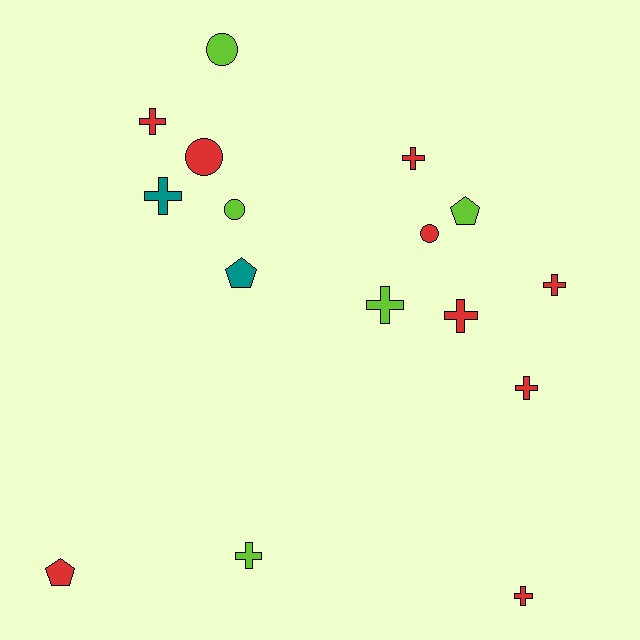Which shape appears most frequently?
Cross, with 9 objects.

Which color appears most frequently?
Red, with 9 objects.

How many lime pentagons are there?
There is 1 lime pentagon.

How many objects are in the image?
There are 16 objects.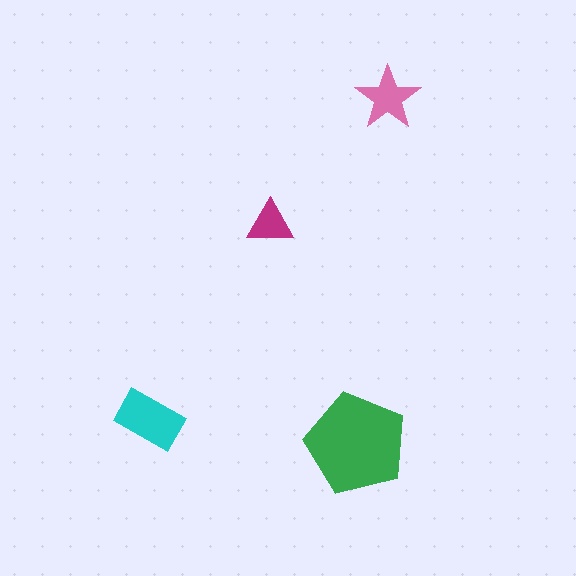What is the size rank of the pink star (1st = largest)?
3rd.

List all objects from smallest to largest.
The magenta triangle, the pink star, the cyan rectangle, the green pentagon.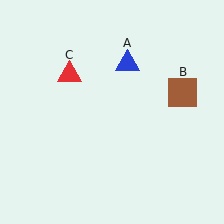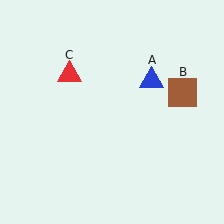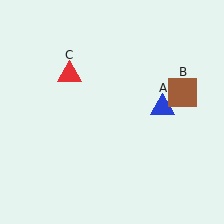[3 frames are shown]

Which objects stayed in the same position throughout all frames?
Brown square (object B) and red triangle (object C) remained stationary.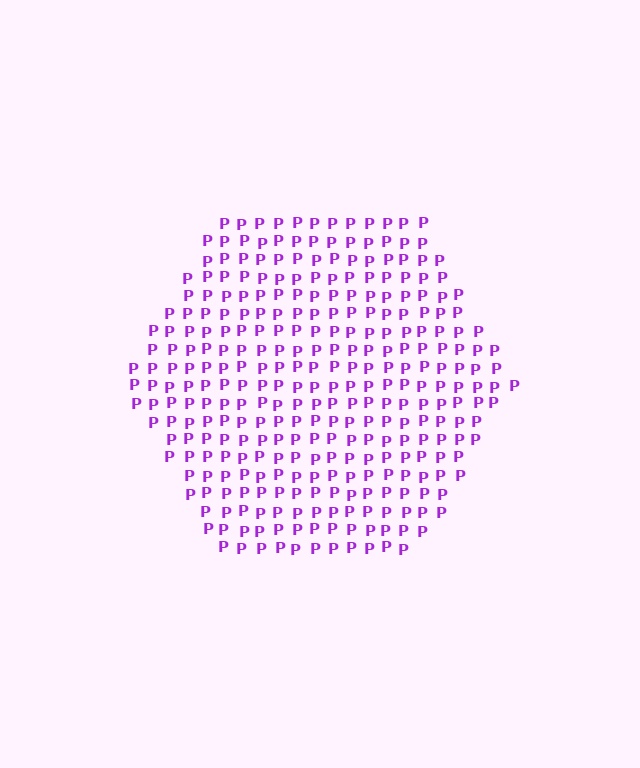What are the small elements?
The small elements are letter P's.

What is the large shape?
The large shape is a hexagon.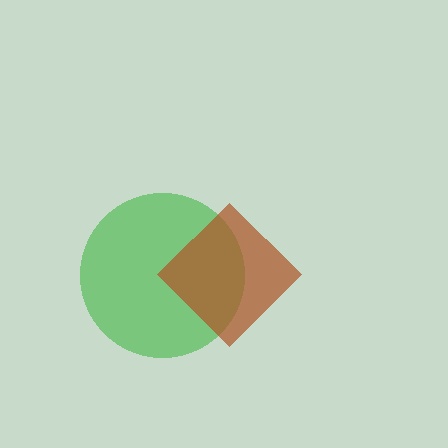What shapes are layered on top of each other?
The layered shapes are: a green circle, a brown diamond.